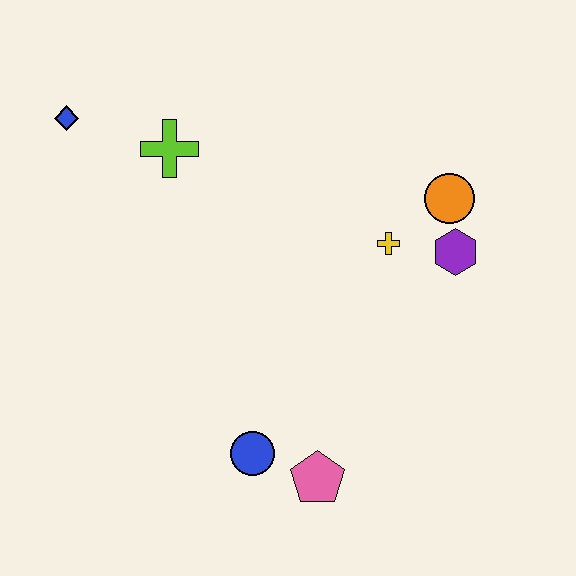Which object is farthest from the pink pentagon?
The blue diamond is farthest from the pink pentagon.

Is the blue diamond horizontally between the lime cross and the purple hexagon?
No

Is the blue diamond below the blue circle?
No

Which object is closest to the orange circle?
The purple hexagon is closest to the orange circle.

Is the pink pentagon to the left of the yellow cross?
Yes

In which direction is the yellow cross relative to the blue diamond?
The yellow cross is to the right of the blue diamond.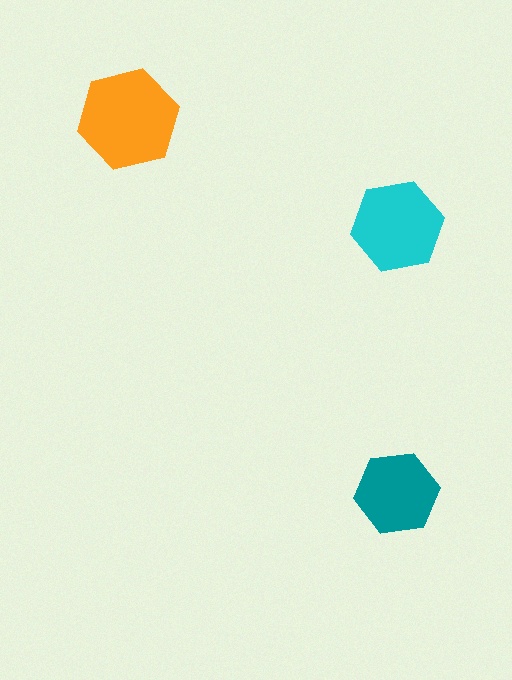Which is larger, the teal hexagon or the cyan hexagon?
The cyan one.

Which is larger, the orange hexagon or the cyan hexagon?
The orange one.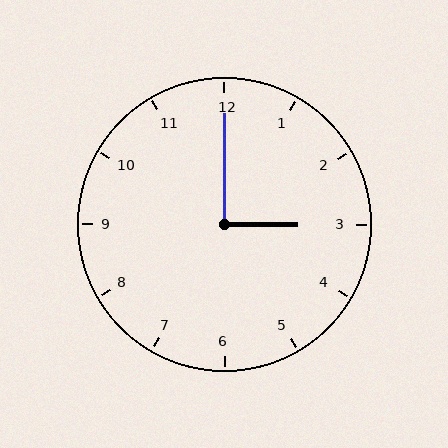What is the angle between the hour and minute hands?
Approximately 90 degrees.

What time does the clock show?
3:00.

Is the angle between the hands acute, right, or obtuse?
It is right.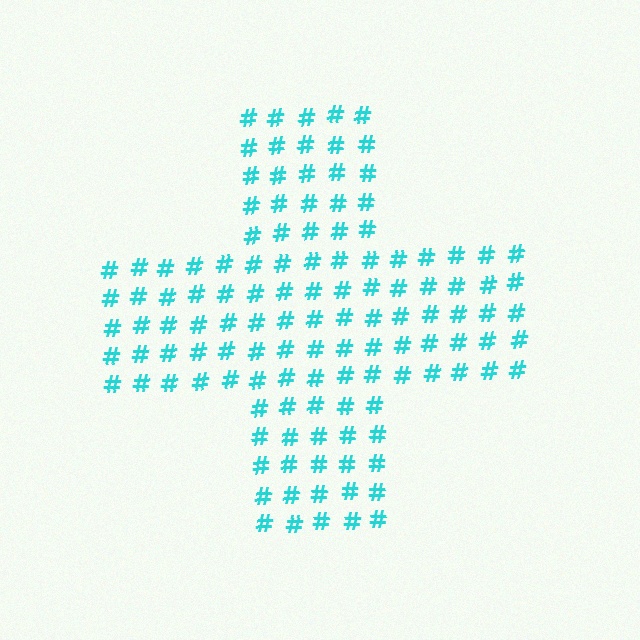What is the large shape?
The large shape is a cross.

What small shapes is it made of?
It is made of small hash symbols.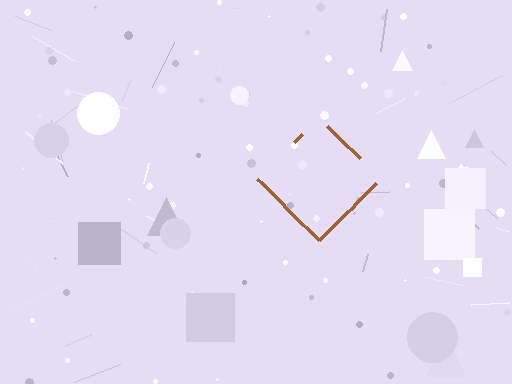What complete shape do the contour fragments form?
The contour fragments form a diamond.